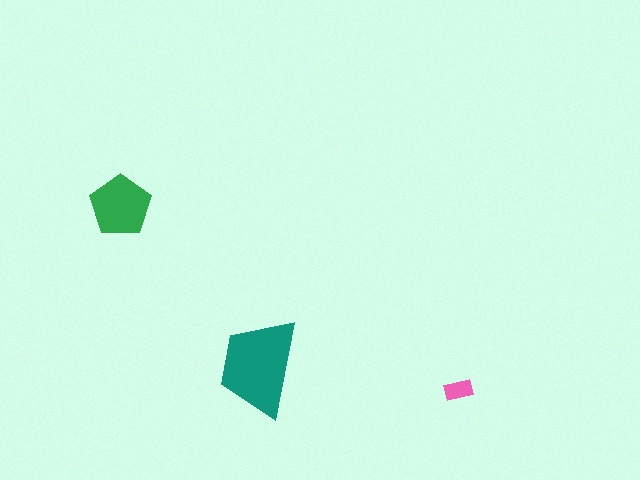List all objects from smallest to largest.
The pink rectangle, the green pentagon, the teal trapezoid.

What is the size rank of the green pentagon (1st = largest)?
2nd.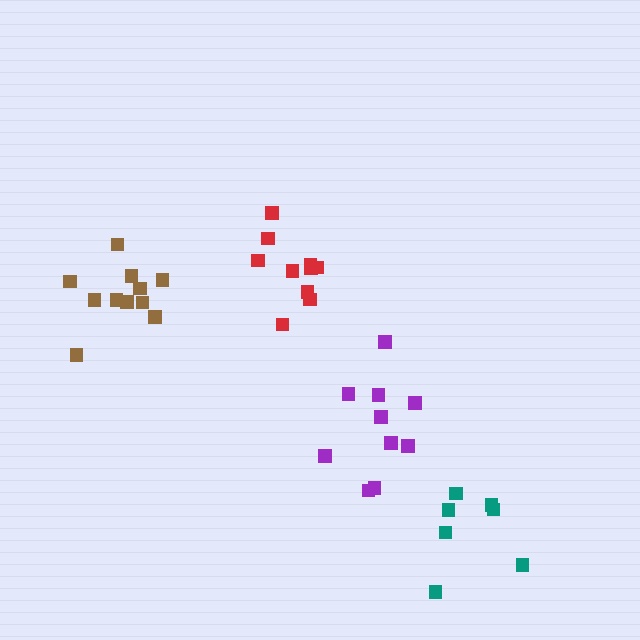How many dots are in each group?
Group 1: 11 dots, Group 2: 7 dots, Group 3: 10 dots, Group 4: 10 dots (38 total).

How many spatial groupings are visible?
There are 4 spatial groupings.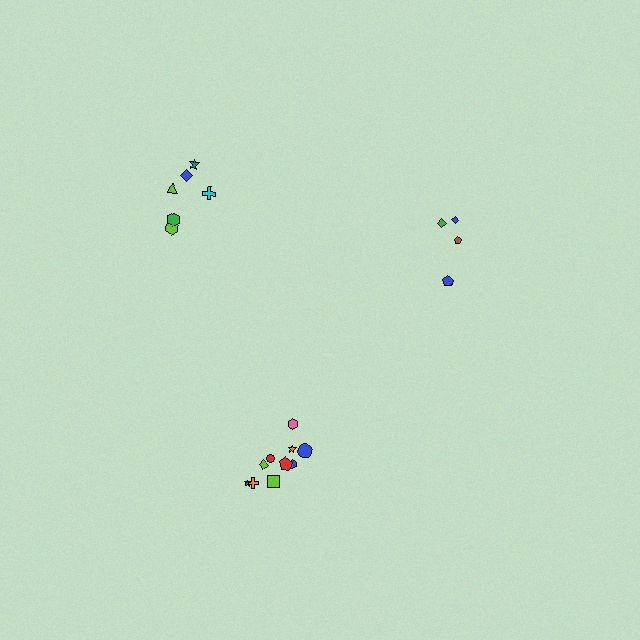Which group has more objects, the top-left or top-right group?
The top-left group.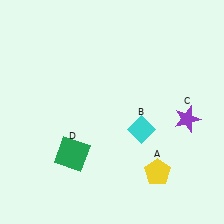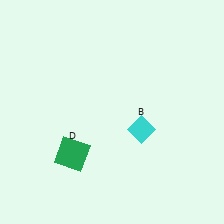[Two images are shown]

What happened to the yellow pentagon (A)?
The yellow pentagon (A) was removed in Image 2. It was in the bottom-right area of Image 1.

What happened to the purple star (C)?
The purple star (C) was removed in Image 2. It was in the bottom-right area of Image 1.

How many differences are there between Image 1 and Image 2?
There are 2 differences between the two images.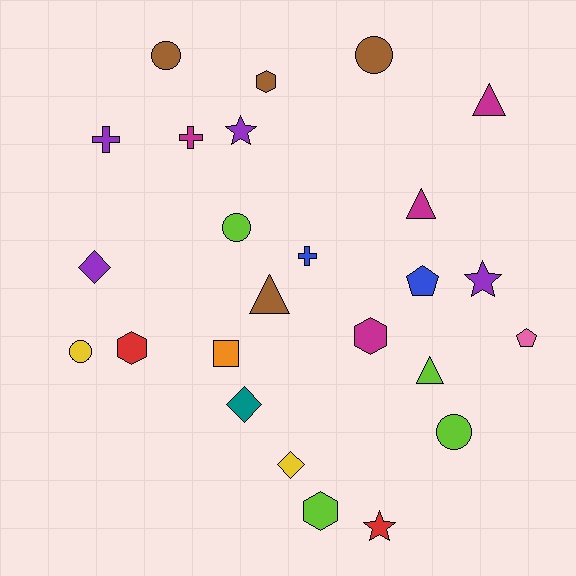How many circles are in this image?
There are 5 circles.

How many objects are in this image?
There are 25 objects.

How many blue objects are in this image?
There are 2 blue objects.